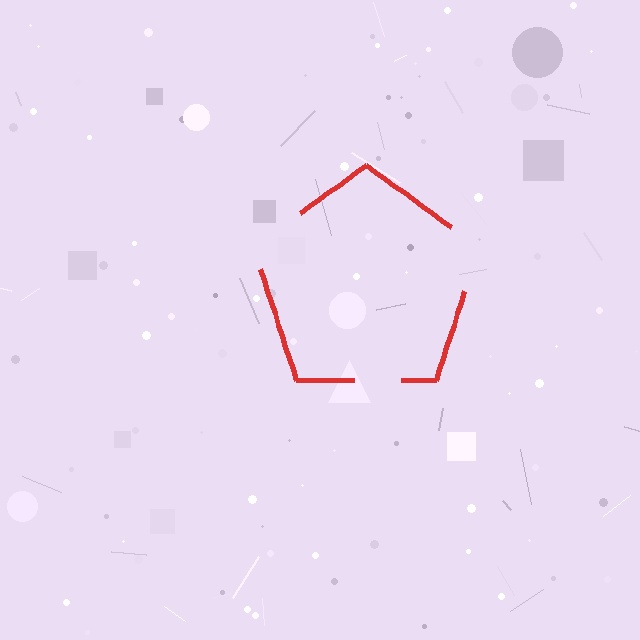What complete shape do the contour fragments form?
The contour fragments form a pentagon.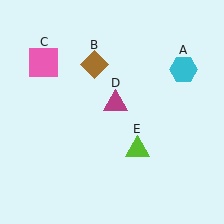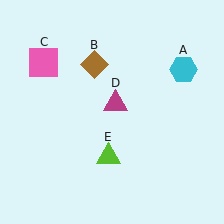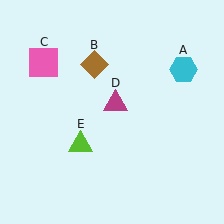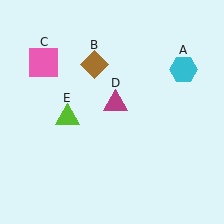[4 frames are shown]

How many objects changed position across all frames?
1 object changed position: lime triangle (object E).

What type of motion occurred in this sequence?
The lime triangle (object E) rotated clockwise around the center of the scene.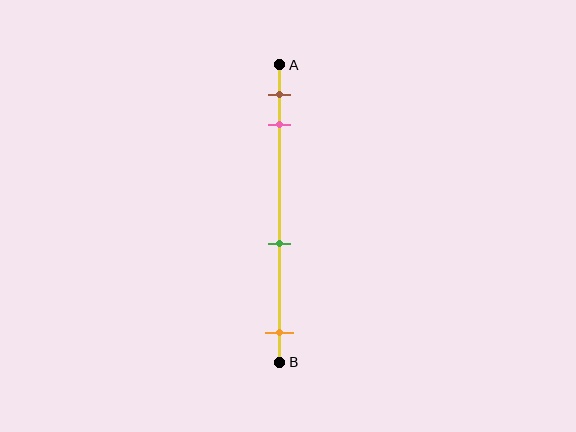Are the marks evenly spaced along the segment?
No, the marks are not evenly spaced.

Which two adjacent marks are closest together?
The brown and pink marks are the closest adjacent pair.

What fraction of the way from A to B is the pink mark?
The pink mark is approximately 20% (0.2) of the way from A to B.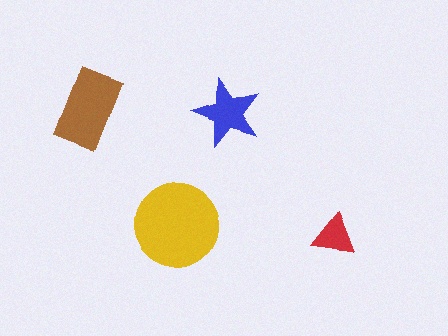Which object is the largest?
The yellow circle.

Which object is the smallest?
The red triangle.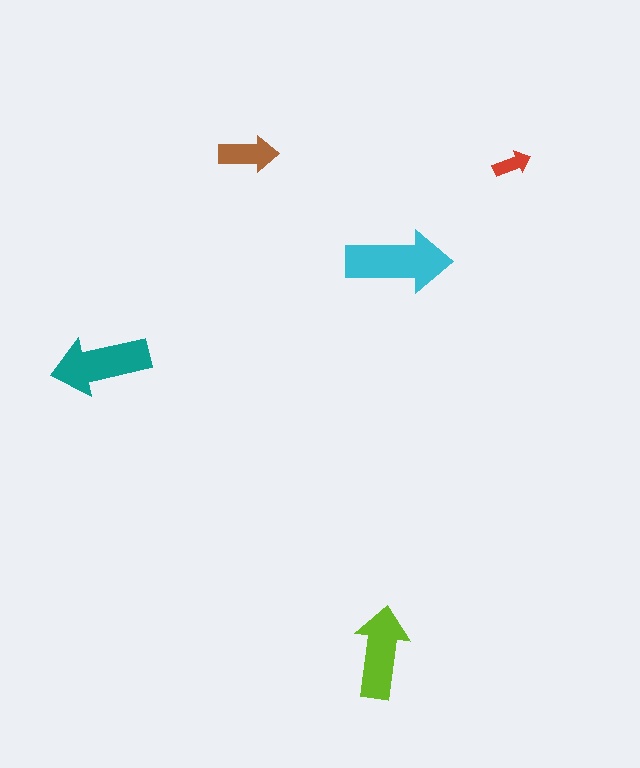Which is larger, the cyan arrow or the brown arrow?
The cyan one.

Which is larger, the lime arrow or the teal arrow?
The teal one.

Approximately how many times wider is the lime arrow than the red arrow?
About 2.5 times wider.